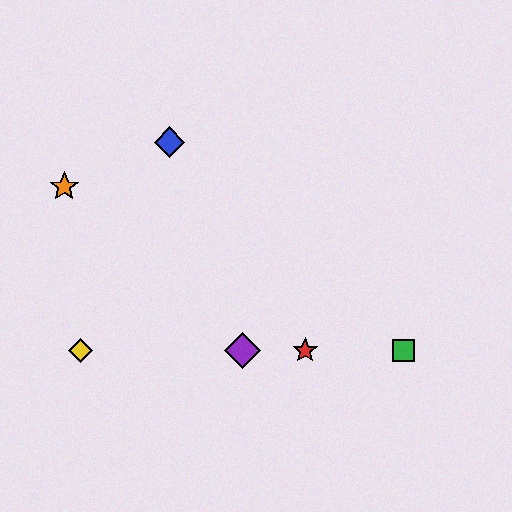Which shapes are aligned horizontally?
The red star, the green square, the yellow diamond, the purple diamond are aligned horizontally.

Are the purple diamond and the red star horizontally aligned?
Yes, both are at y≈351.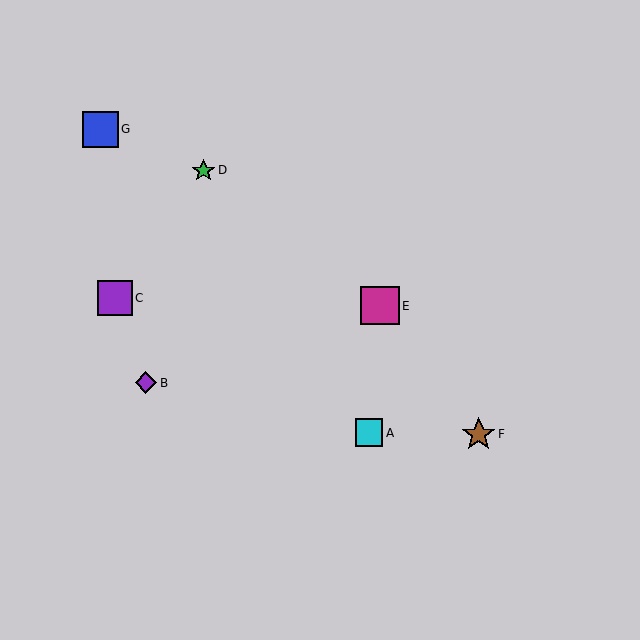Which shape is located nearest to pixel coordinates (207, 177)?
The green star (labeled D) at (204, 170) is nearest to that location.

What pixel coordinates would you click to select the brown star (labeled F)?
Click at (479, 434) to select the brown star F.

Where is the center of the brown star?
The center of the brown star is at (479, 434).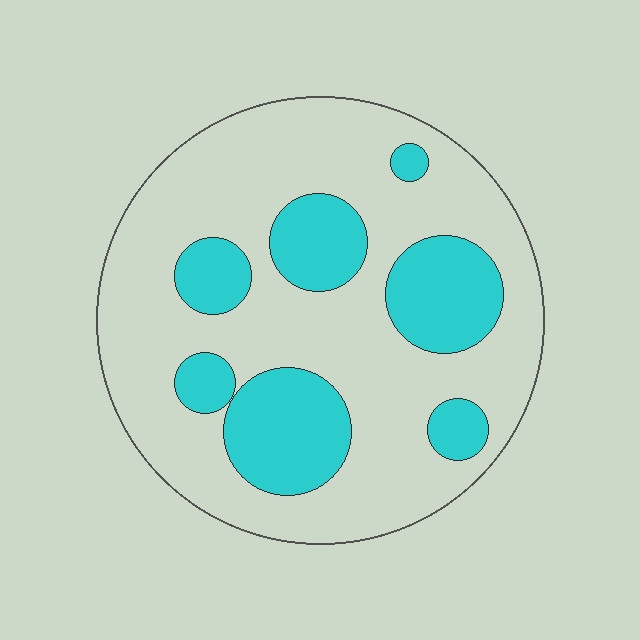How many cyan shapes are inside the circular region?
7.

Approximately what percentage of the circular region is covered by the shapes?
Approximately 30%.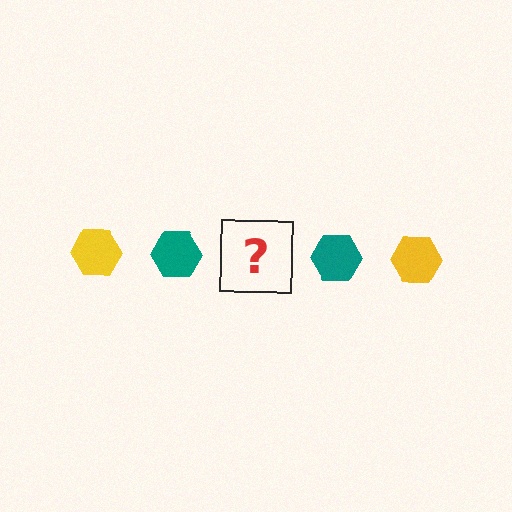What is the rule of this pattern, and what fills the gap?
The rule is that the pattern cycles through yellow, teal hexagons. The gap should be filled with a yellow hexagon.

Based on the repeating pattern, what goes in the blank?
The blank should be a yellow hexagon.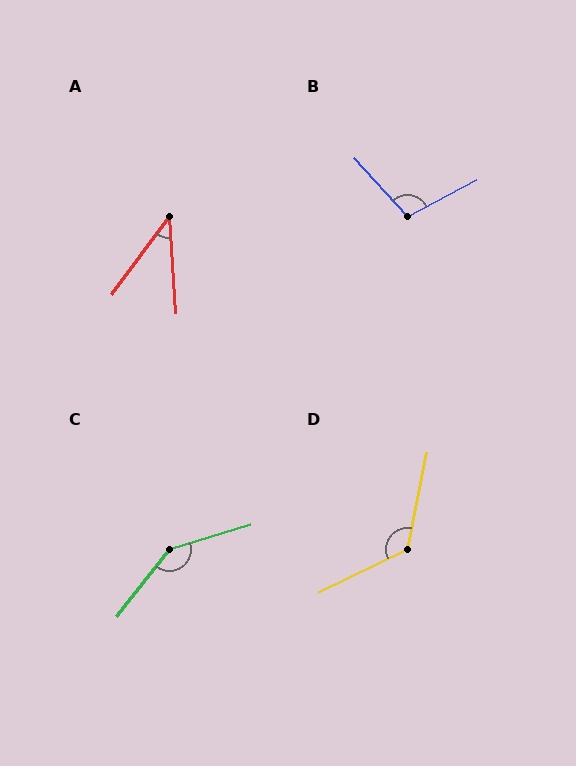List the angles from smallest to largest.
A (40°), B (104°), D (127°), C (145°).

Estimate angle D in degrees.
Approximately 127 degrees.